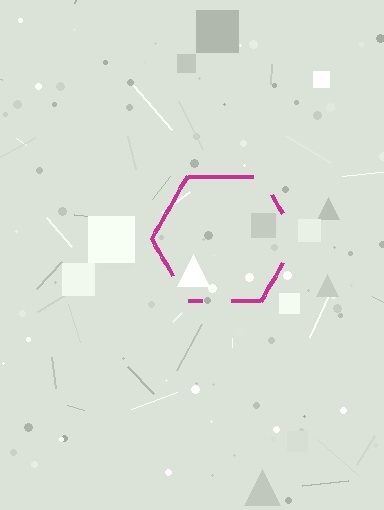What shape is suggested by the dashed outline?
The dashed outline suggests a hexagon.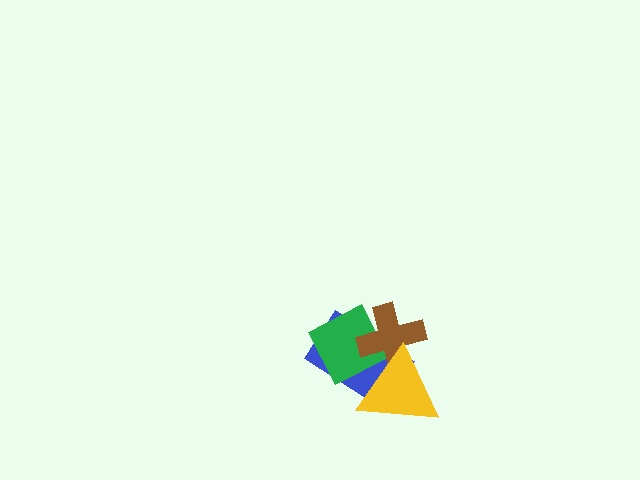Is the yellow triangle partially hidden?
No, no other shape covers it.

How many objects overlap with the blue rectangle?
3 objects overlap with the blue rectangle.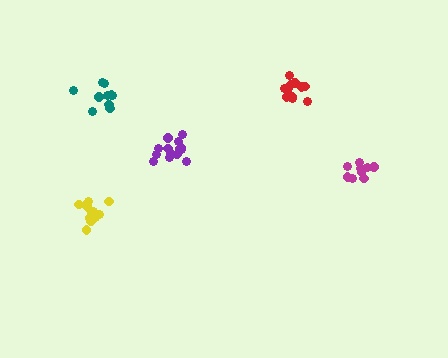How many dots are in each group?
Group 1: 11 dots, Group 2: 12 dots, Group 3: 10 dots, Group 4: 14 dots, Group 5: 10 dots (57 total).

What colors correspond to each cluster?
The clusters are colored: red, yellow, magenta, purple, teal.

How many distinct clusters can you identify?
There are 5 distinct clusters.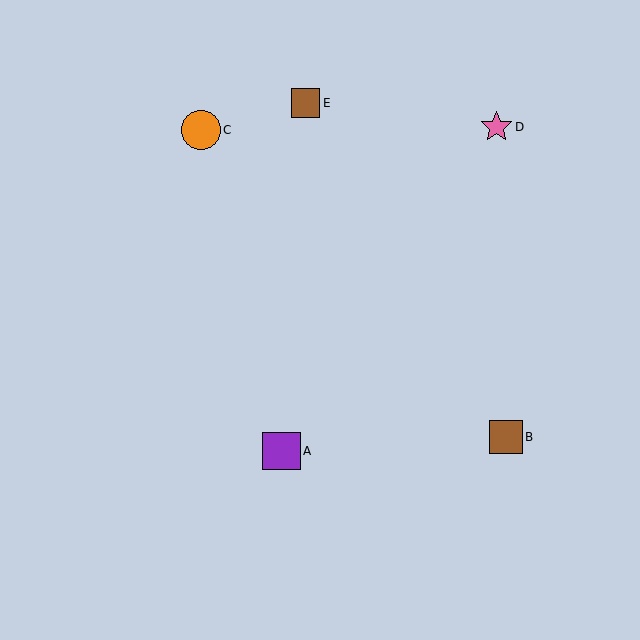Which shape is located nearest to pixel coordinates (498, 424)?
The brown square (labeled B) at (506, 437) is nearest to that location.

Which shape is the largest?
The orange circle (labeled C) is the largest.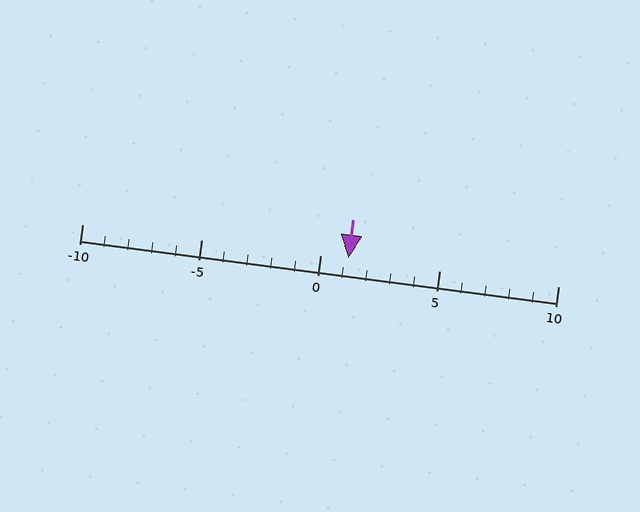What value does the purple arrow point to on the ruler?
The purple arrow points to approximately 1.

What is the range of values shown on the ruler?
The ruler shows values from -10 to 10.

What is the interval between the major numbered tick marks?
The major tick marks are spaced 5 units apart.